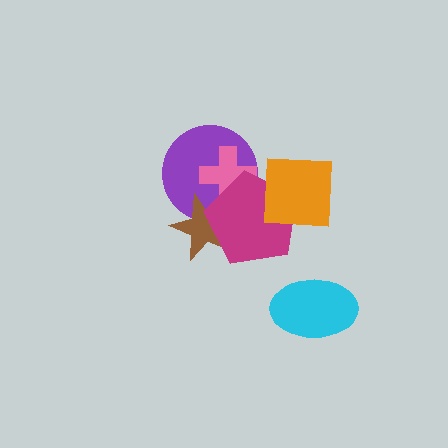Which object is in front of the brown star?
The magenta pentagon is in front of the brown star.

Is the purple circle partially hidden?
Yes, it is partially covered by another shape.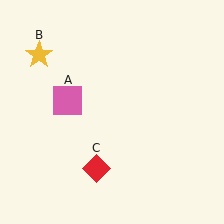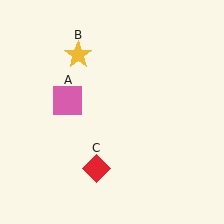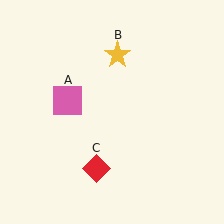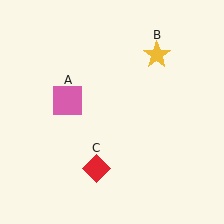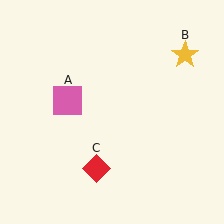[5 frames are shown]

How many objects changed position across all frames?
1 object changed position: yellow star (object B).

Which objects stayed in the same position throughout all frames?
Pink square (object A) and red diamond (object C) remained stationary.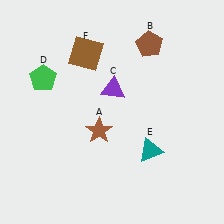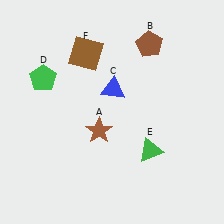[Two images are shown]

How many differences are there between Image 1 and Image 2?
There are 2 differences between the two images.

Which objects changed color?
C changed from purple to blue. E changed from teal to green.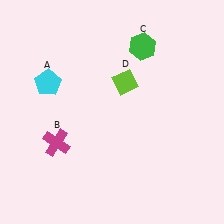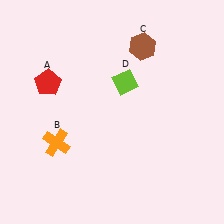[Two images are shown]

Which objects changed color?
A changed from cyan to red. B changed from magenta to orange. C changed from green to brown.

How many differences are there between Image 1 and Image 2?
There are 3 differences between the two images.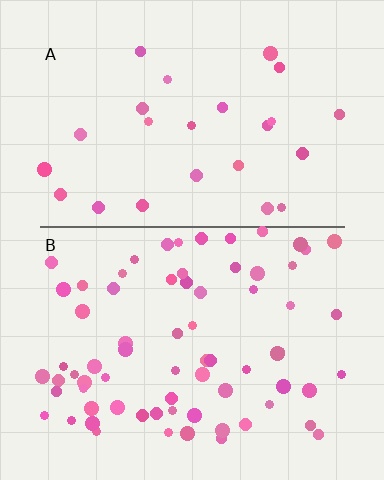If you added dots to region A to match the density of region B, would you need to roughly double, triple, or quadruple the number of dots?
Approximately triple.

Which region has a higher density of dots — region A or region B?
B (the bottom).